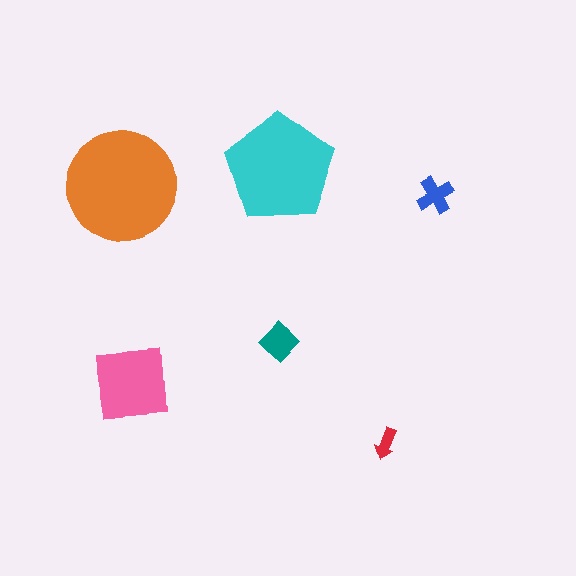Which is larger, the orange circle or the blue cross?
The orange circle.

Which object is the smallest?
The red arrow.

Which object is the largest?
The orange circle.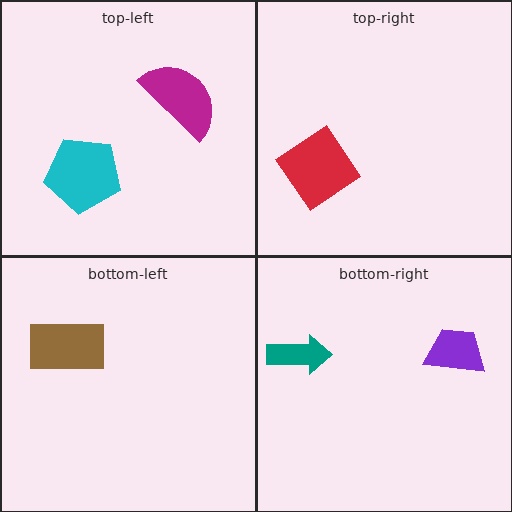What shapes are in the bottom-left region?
The brown rectangle.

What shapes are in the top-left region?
The magenta semicircle, the cyan pentagon.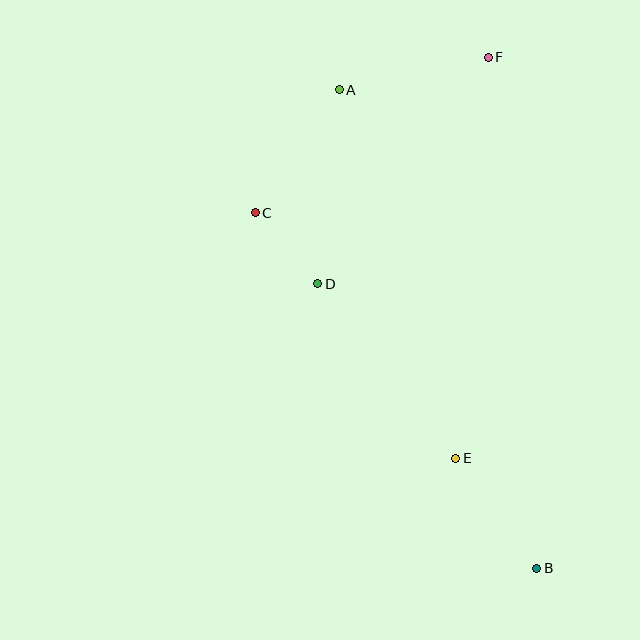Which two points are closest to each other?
Points C and D are closest to each other.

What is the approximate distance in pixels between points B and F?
The distance between B and F is approximately 513 pixels.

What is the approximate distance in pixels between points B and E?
The distance between B and E is approximately 136 pixels.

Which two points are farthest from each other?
Points A and B are farthest from each other.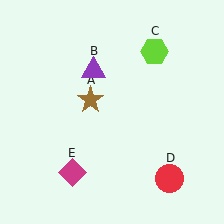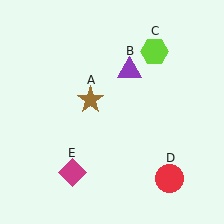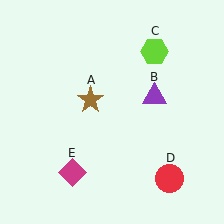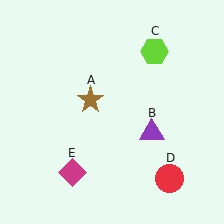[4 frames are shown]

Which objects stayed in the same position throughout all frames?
Brown star (object A) and lime hexagon (object C) and red circle (object D) and magenta diamond (object E) remained stationary.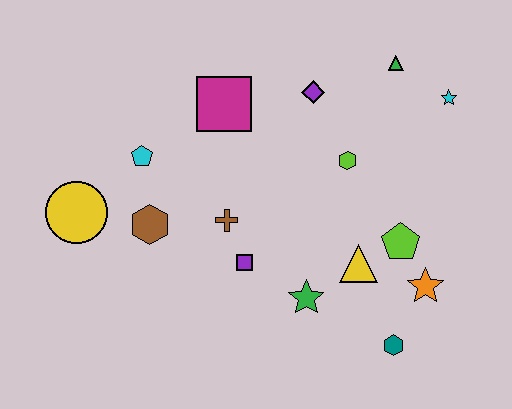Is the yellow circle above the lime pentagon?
Yes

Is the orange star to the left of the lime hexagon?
No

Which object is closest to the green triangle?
The cyan star is closest to the green triangle.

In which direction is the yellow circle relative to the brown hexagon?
The yellow circle is to the left of the brown hexagon.